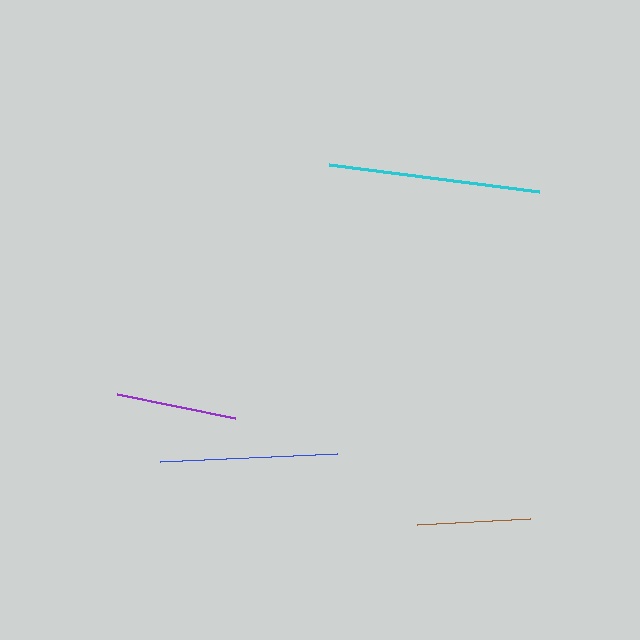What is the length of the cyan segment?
The cyan segment is approximately 212 pixels long.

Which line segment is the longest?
The cyan line is the longest at approximately 212 pixels.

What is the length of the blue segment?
The blue segment is approximately 177 pixels long.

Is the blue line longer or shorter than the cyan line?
The cyan line is longer than the blue line.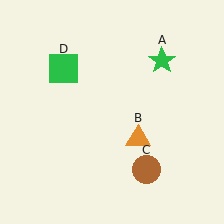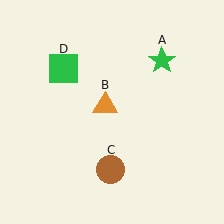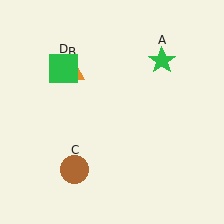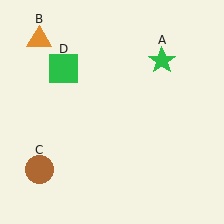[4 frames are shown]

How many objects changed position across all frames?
2 objects changed position: orange triangle (object B), brown circle (object C).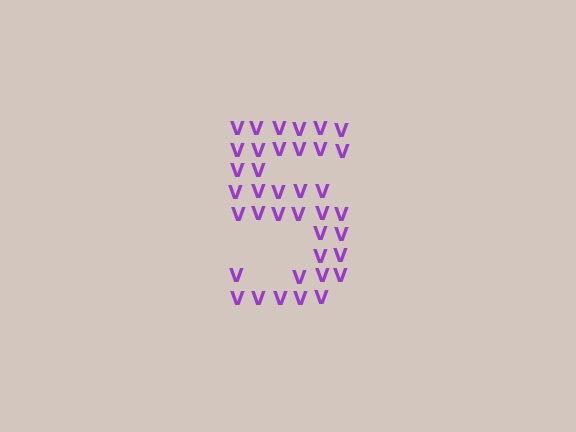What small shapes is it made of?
It is made of small letter V's.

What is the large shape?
The large shape is the digit 5.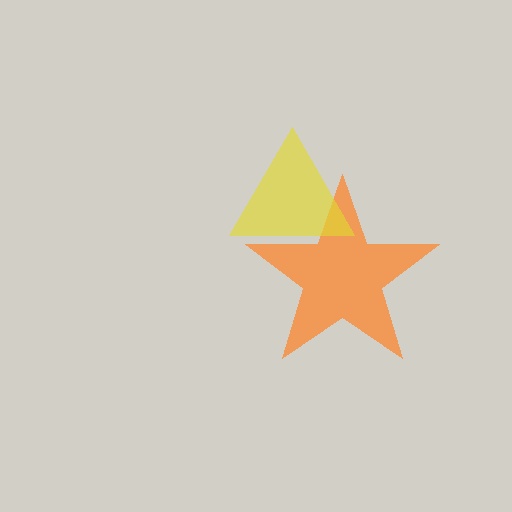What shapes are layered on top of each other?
The layered shapes are: an orange star, a yellow triangle.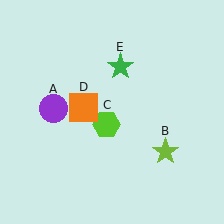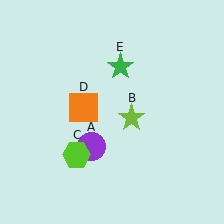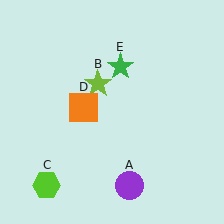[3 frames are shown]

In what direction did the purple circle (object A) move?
The purple circle (object A) moved down and to the right.